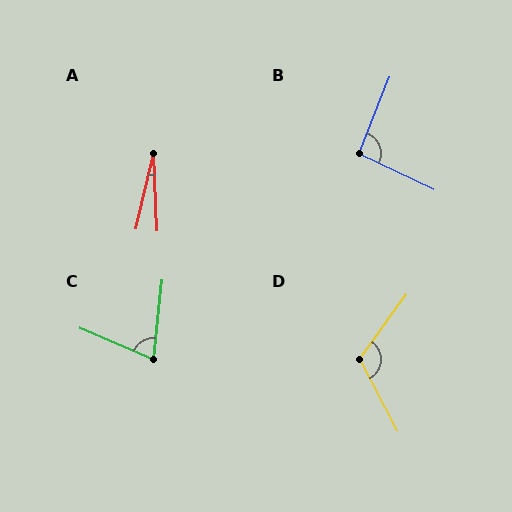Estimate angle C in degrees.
Approximately 73 degrees.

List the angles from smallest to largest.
A (16°), C (73°), B (94°), D (116°).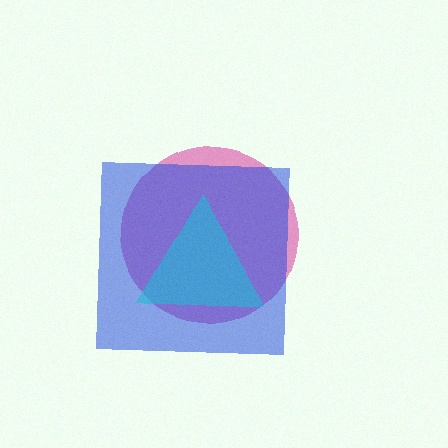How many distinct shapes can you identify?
There are 3 distinct shapes: a magenta circle, a blue square, a cyan triangle.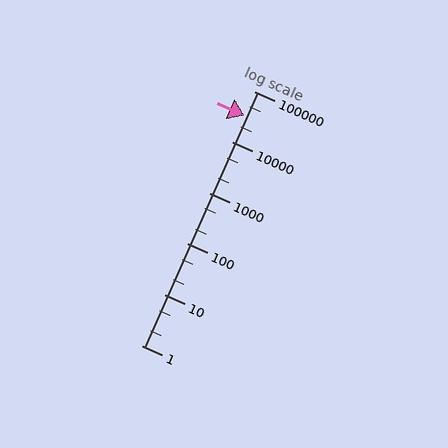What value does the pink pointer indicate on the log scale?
The pointer indicates approximately 33000.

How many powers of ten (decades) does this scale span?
The scale spans 5 decades, from 1 to 100000.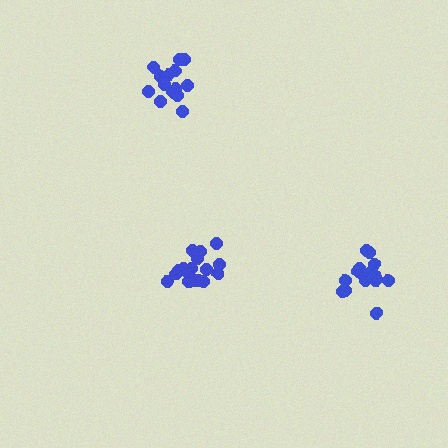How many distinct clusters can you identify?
There are 3 distinct clusters.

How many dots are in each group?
Group 1: 17 dots, Group 2: 14 dots, Group 3: 17 dots (48 total).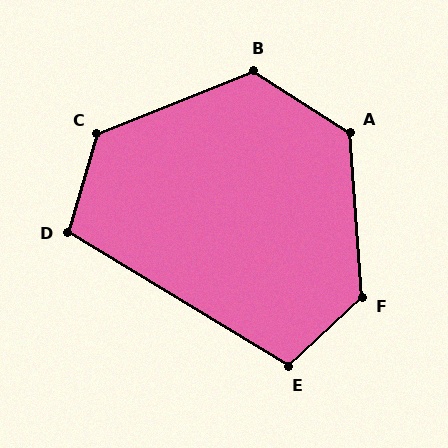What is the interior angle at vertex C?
Approximately 128 degrees (obtuse).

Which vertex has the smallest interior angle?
D, at approximately 105 degrees.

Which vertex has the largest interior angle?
F, at approximately 129 degrees.